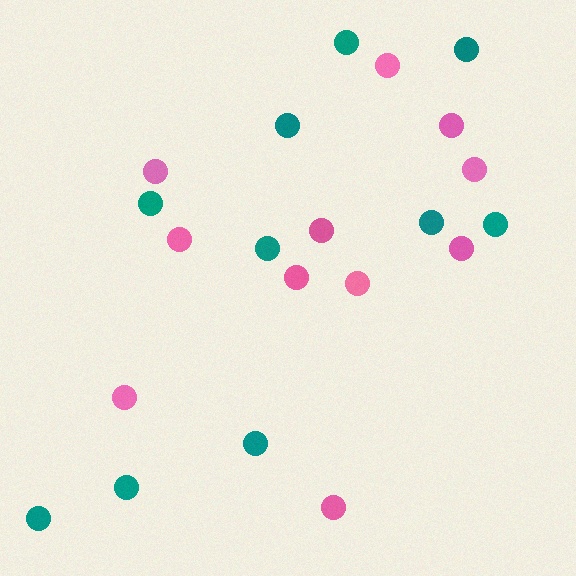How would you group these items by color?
There are 2 groups: one group of teal circles (10) and one group of pink circles (11).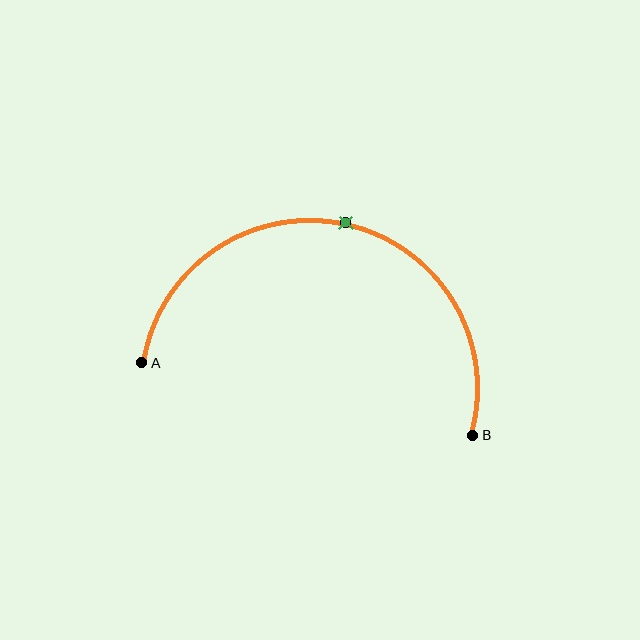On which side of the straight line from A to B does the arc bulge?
The arc bulges above the straight line connecting A and B.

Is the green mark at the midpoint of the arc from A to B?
Yes. The green mark lies on the arc at equal arc-length from both A and B — it is the arc midpoint.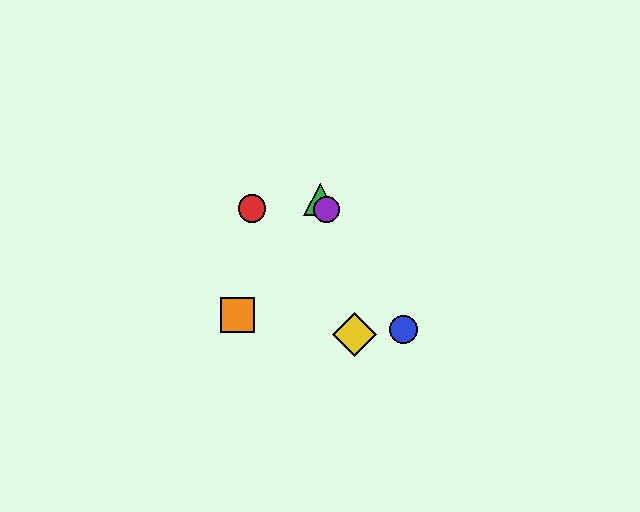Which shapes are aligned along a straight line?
The blue circle, the green triangle, the purple circle are aligned along a straight line.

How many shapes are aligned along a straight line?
3 shapes (the blue circle, the green triangle, the purple circle) are aligned along a straight line.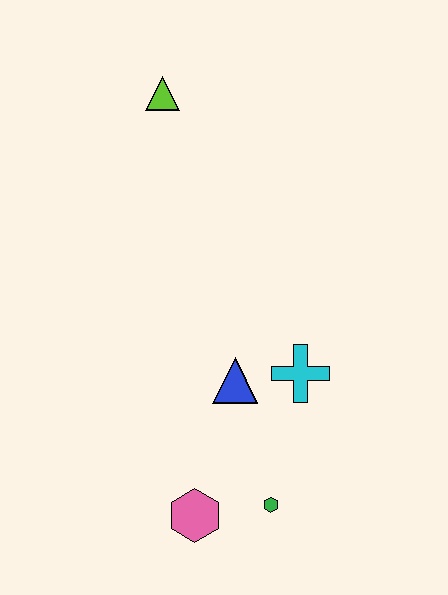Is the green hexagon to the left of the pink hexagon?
No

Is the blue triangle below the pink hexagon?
No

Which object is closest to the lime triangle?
The blue triangle is closest to the lime triangle.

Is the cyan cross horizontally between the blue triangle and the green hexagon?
No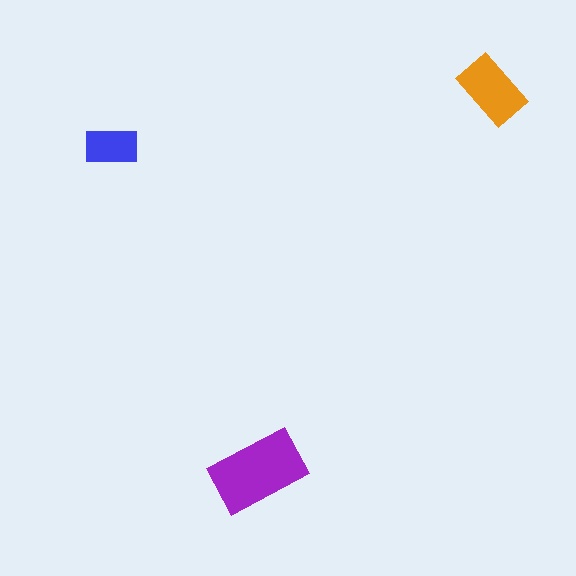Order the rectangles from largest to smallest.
the purple one, the orange one, the blue one.